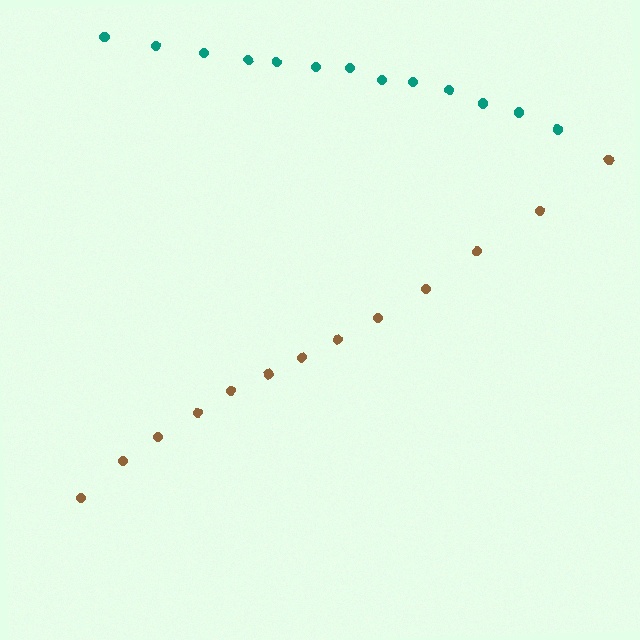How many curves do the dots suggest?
There are 2 distinct paths.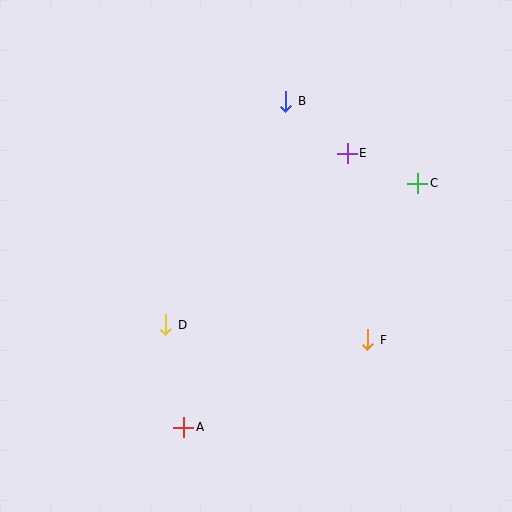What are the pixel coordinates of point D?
Point D is at (166, 325).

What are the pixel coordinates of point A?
Point A is at (184, 427).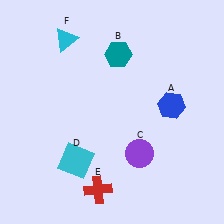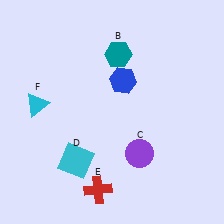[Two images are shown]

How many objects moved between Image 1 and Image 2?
2 objects moved between the two images.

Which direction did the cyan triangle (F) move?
The cyan triangle (F) moved down.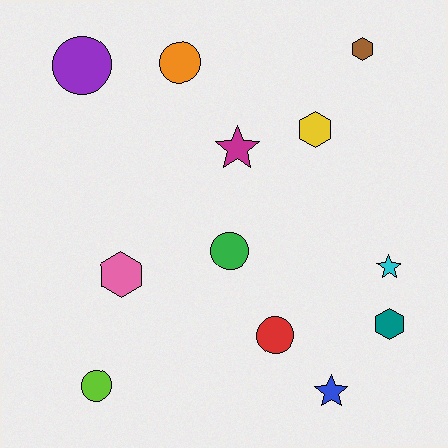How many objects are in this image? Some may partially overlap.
There are 12 objects.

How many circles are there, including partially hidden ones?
There are 5 circles.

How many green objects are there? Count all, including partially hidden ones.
There is 1 green object.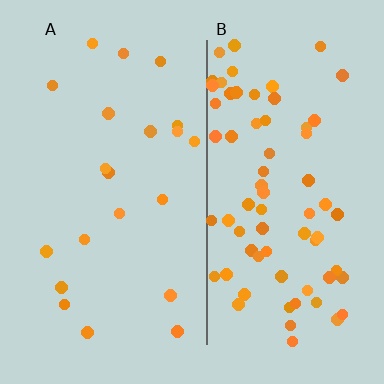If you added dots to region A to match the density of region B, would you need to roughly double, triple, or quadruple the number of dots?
Approximately quadruple.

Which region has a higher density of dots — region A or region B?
B (the right).